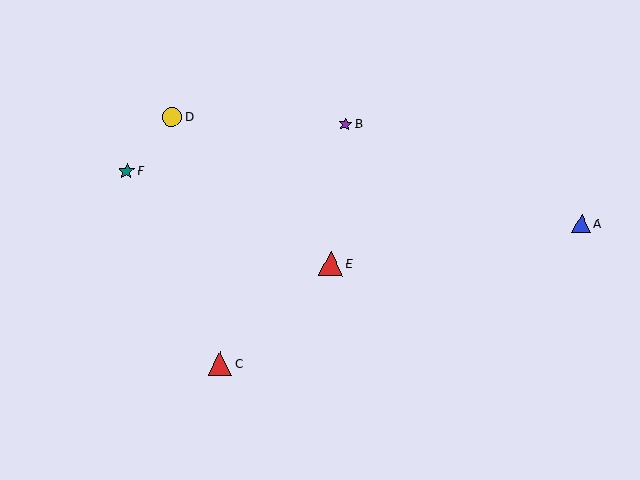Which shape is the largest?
The red triangle (labeled C) is the largest.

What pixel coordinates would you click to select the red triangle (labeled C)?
Click at (220, 364) to select the red triangle C.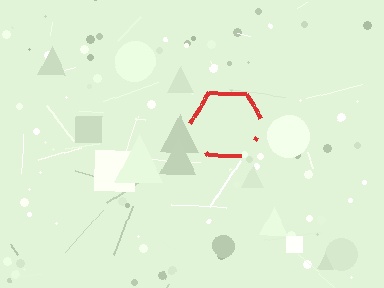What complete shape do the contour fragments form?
The contour fragments form a hexagon.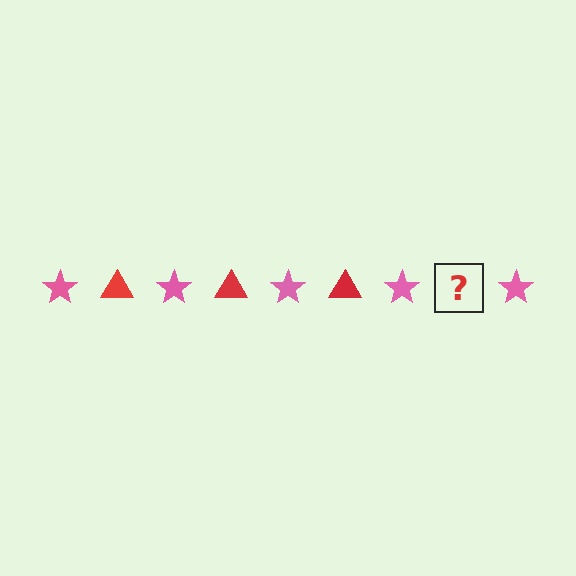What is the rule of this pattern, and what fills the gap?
The rule is that the pattern alternates between pink star and red triangle. The gap should be filled with a red triangle.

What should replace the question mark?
The question mark should be replaced with a red triangle.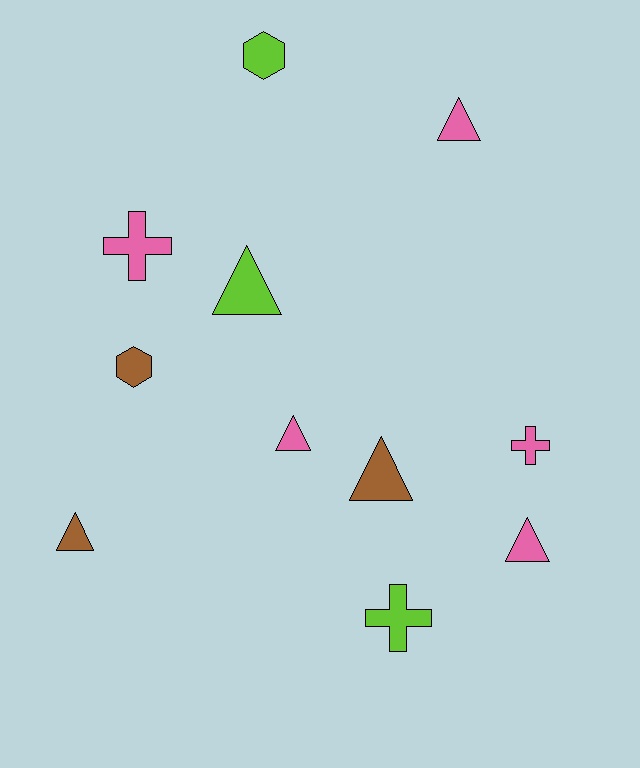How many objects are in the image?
There are 11 objects.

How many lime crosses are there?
There is 1 lime cross.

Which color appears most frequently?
Pink, with 5 objects.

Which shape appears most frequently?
Triangle, with 6 objects.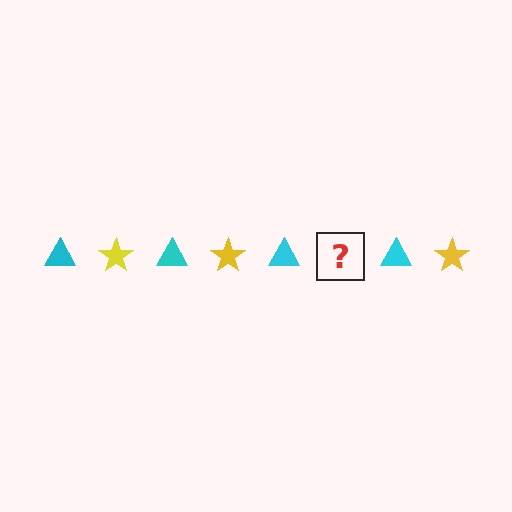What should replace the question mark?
The question mark should be replaced with a yellow star.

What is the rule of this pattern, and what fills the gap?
The rule is that the pattern alternates between cyan triangle and yellow star. The gap should be filled with a yellow star.